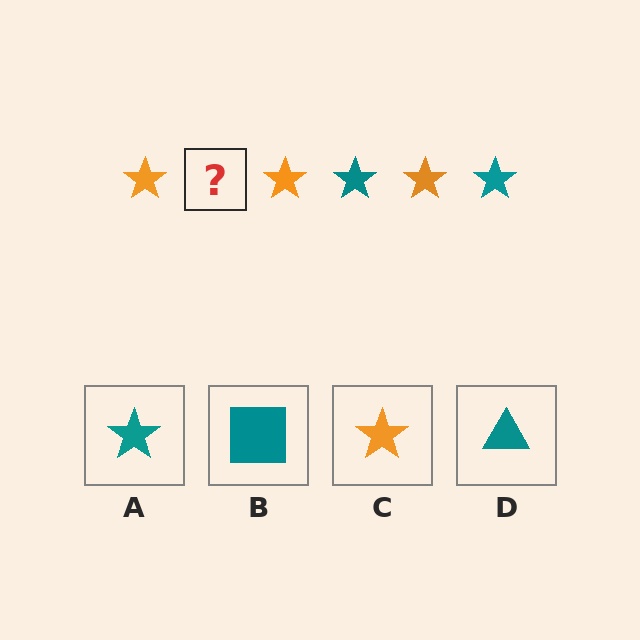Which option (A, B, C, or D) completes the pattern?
A.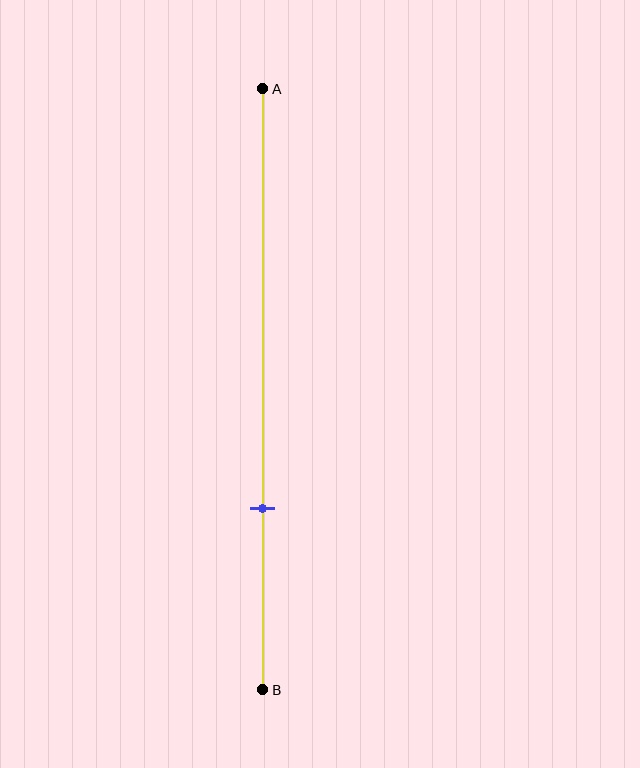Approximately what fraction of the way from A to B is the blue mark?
The blue mark is approximately 70% of the way from A to B.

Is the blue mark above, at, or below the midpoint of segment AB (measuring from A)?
The blue mark is below the midpoint of segment AB.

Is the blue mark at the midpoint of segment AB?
No, the mark is at about 70% from A, not at the 50% midpoint.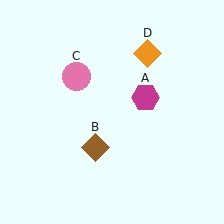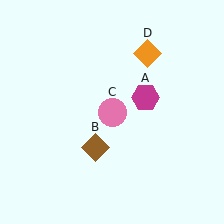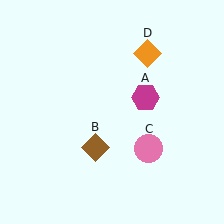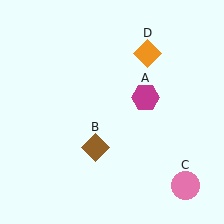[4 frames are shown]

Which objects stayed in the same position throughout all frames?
Magenta hexagon (object A) and brown diamond (object B) and orange diamond (object D) remained stationary.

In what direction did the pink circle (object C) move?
The pink circle (object C) moved down and to the right.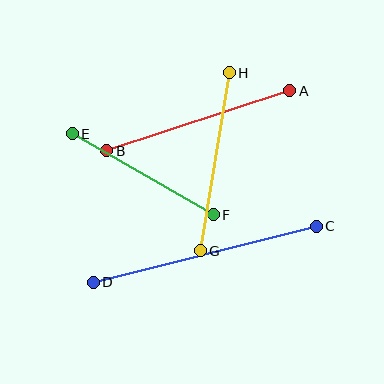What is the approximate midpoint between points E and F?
The midpoint is at approximately (143, 174) pixels.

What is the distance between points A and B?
The distance is approximately 193 pixels.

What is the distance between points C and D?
The distance is approximately 230 pixels.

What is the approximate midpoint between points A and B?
The midpoint is at approximately (198, 121) pixels.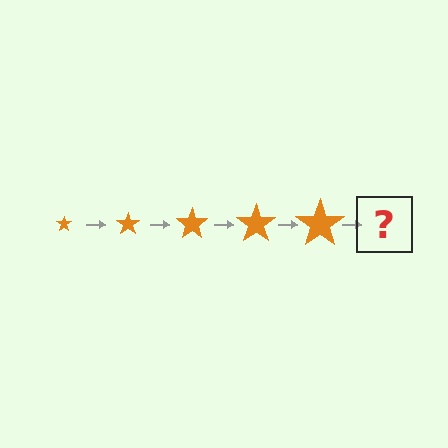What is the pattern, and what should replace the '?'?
The pattern is that the star gets progressively larger each step. The '?' should be an orange star, larger than the previous one.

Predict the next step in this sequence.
The next step is an orange star, larger than the previous one.